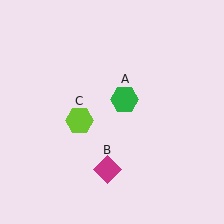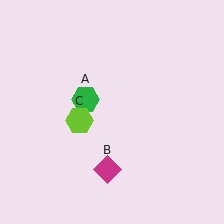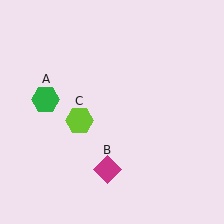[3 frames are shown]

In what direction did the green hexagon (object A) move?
The green hexagon (object A) moved left.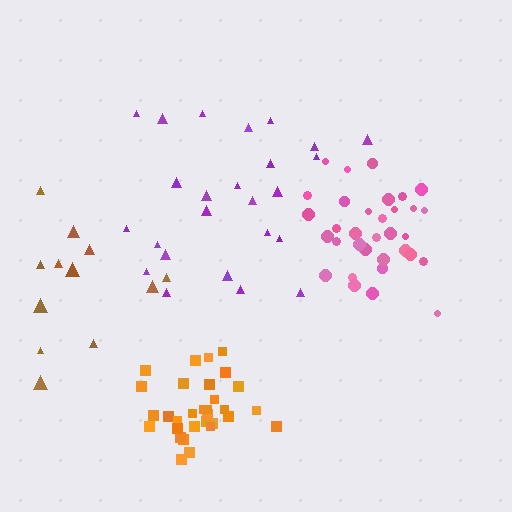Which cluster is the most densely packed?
Orange.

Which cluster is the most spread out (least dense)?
Brown.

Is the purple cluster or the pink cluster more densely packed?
Pink.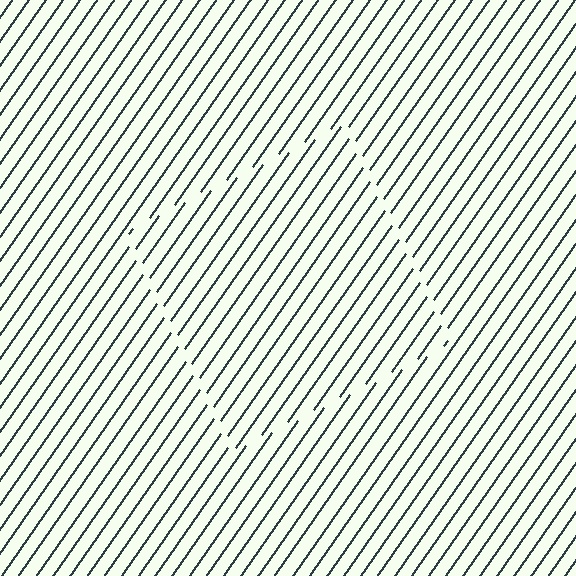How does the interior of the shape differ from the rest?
The interior of the shape contains the same grating, shifted by half a period — the contour is defined by the phase discontinuity where line-ends from the inner and outer gratings abut.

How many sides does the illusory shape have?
4 sides — the line-ends trace a square.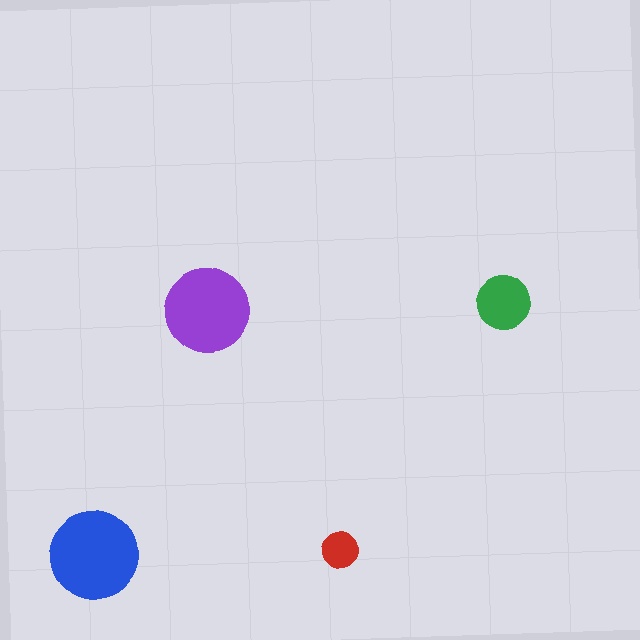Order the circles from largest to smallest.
the blue one, the purple one, the green one, the red one.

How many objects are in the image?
There are 4 objects in the image.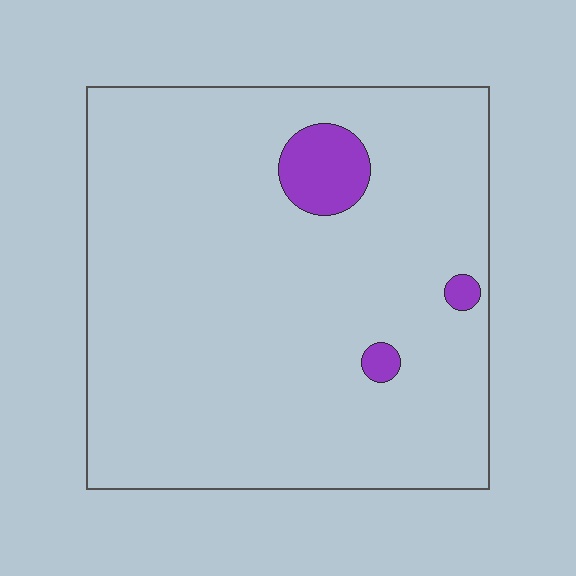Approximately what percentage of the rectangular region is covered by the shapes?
Approximately 5%.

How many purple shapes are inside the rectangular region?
3.